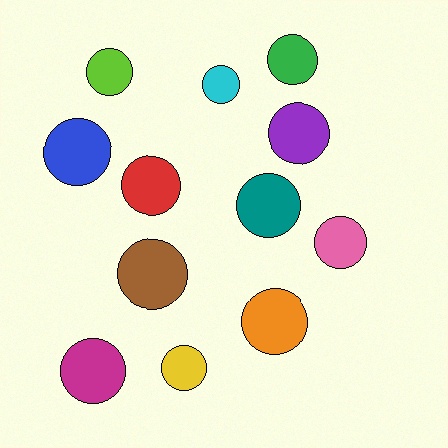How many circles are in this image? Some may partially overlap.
There are 12 circles.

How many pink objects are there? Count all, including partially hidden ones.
There is 1 pink object.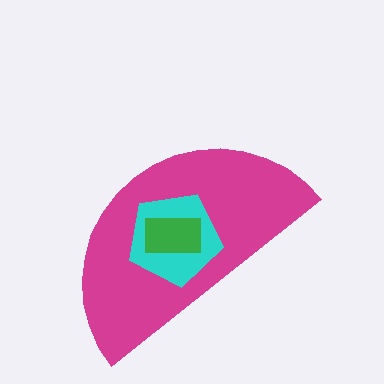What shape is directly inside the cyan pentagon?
The green rectangle.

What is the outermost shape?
The magenta semicircle.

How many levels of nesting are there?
3.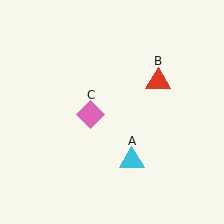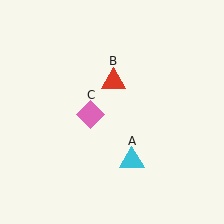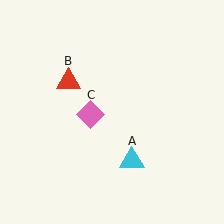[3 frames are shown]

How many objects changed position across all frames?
1 object changed position: red triangle (object B).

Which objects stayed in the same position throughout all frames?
Cyan triangle (object A) and pink diamond (object C) remained stationary.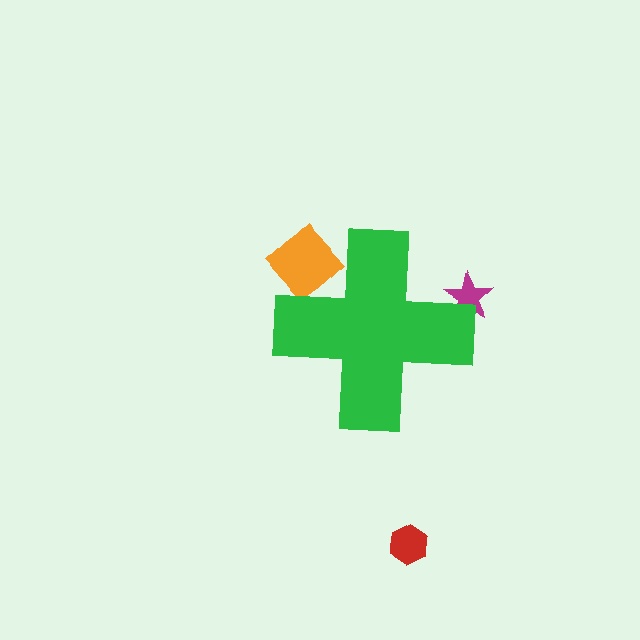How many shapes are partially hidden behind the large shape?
2 shapes are partially hidden.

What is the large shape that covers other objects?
A green cross.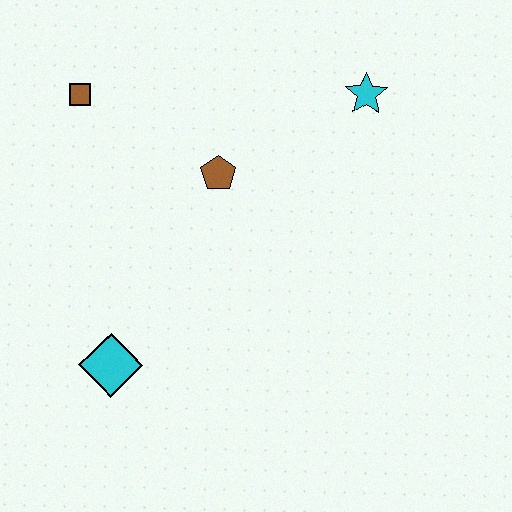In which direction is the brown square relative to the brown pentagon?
The brown square is to the left of the brown pentagon.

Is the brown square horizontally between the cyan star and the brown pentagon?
No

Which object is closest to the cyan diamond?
The brown pentagon is closest to the cyan diamond.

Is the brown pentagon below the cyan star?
Yes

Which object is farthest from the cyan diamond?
The cyan star is farthest from the cyan diamond.